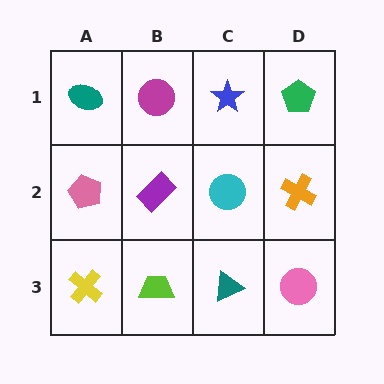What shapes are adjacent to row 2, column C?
A blue star (row 1, column C), a teal triangle (row 3, column C), a purple rectangle (row 2, column B), an orange cross (row 2, column D).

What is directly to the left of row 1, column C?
A magenta circle.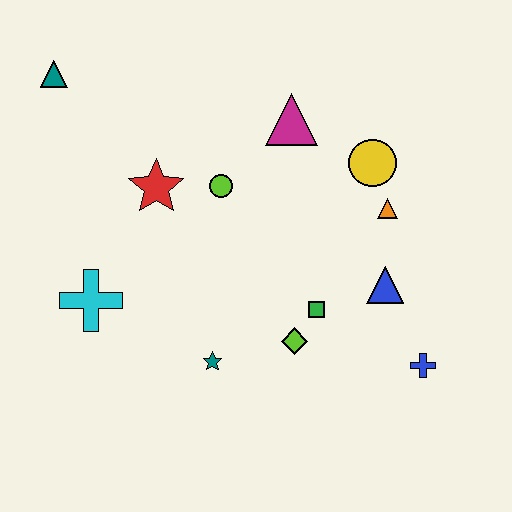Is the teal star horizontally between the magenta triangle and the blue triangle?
No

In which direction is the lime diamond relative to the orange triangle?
The lime diamond is below the orange triangle.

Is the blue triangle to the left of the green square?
No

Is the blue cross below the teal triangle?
Yes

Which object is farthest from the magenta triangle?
The blue cross is farthest from the magenta triangle.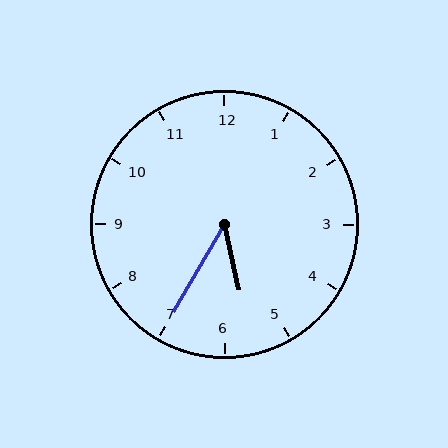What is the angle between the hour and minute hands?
Approximately 42 degrees.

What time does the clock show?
5:35.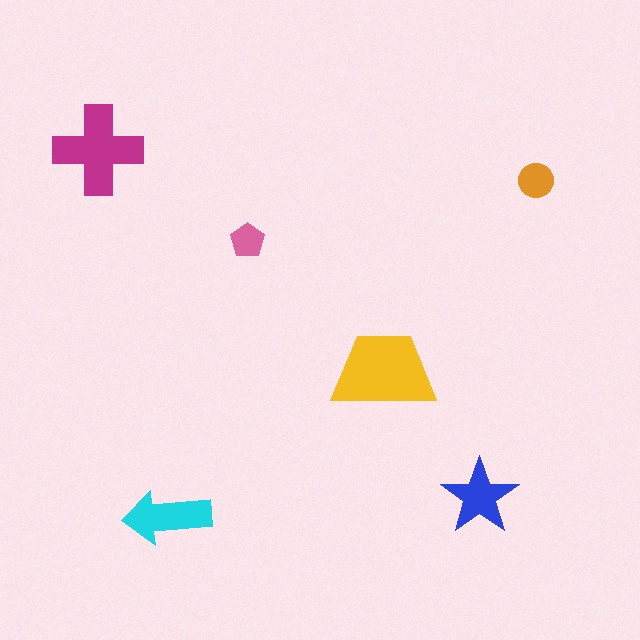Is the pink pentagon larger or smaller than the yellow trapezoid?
Smaller.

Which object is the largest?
The yellow trapezoid.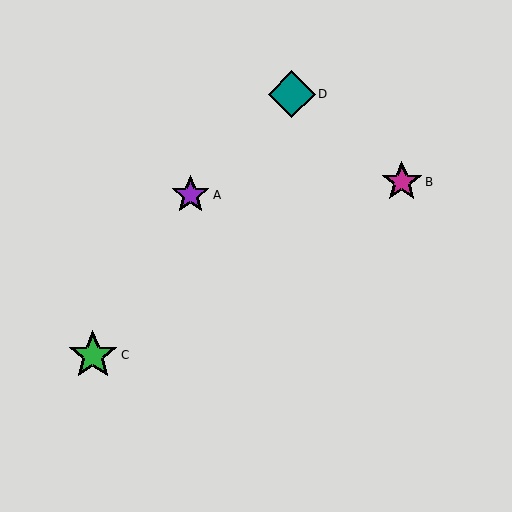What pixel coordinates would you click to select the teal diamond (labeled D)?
Click at (292, 94) to select the teal diamond D.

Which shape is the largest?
The green star (labeled C) is the largest.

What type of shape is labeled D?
Shape D is a teal diamond.